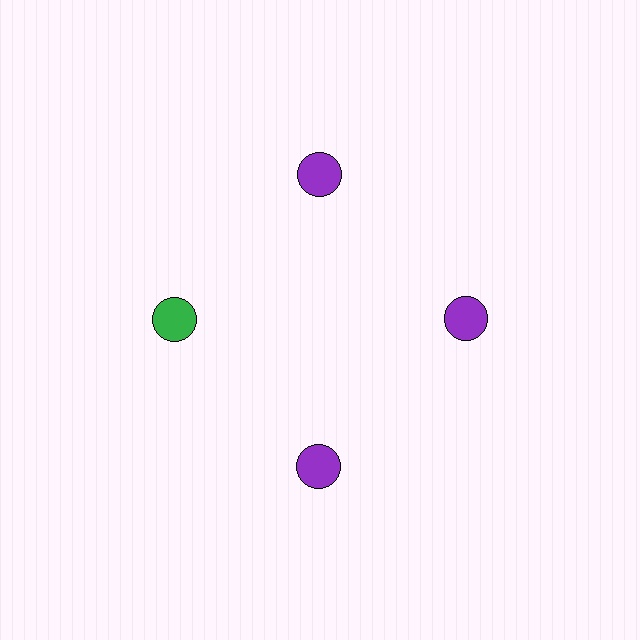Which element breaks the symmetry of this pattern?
The green circle at roughly the 9 o'clock position breaks the symmetry. All other shapes are purple circles.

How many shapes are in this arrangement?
There are 4 shapes arranged in a ring pattern.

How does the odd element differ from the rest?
It has a different color: green instead of purple.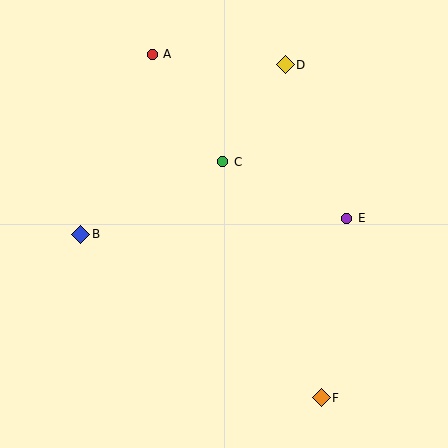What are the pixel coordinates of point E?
Point E is at (347, 218).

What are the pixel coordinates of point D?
Point D is at (285, 65).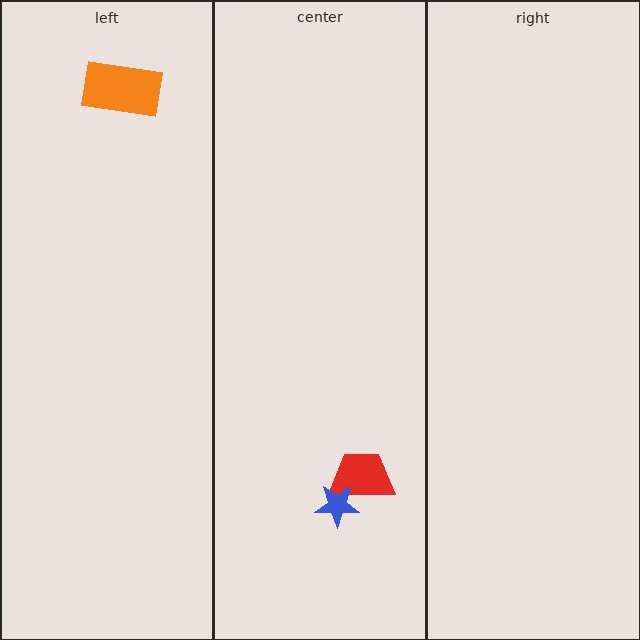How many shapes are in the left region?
1.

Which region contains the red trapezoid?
The center region.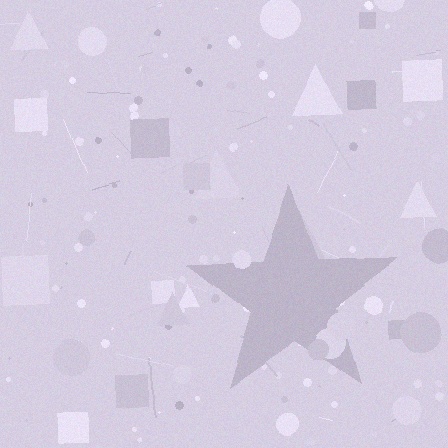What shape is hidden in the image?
A star is hidden in the image.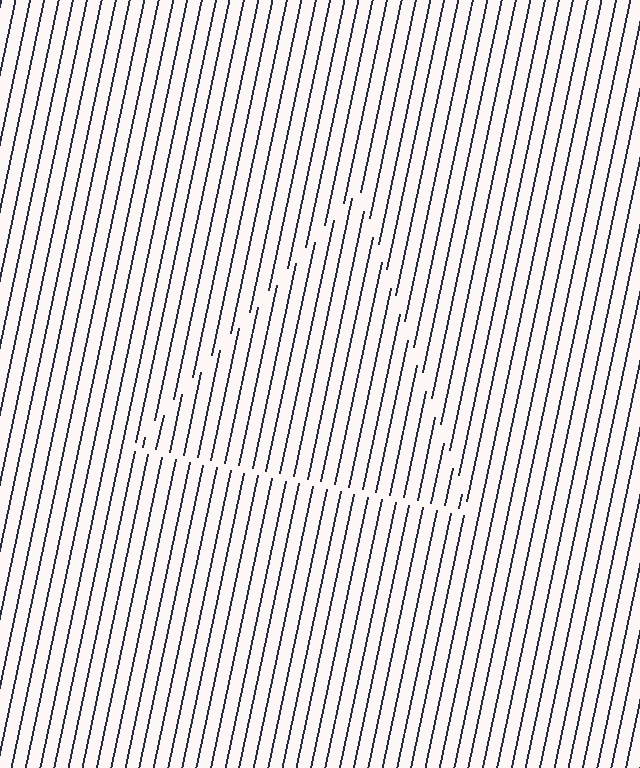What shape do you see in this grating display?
An illusory triangle. The interior of the shape contains the same grating, shifted by half a period — the contour is defined by the phase discontinuity where line-ends from the inner and outer gratings abut.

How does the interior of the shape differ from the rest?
The interior of the shape contains the same grating, shifted by half a period — the contour is defined by the phase discontinuity where line-ends from the inner and outer gratings abut.